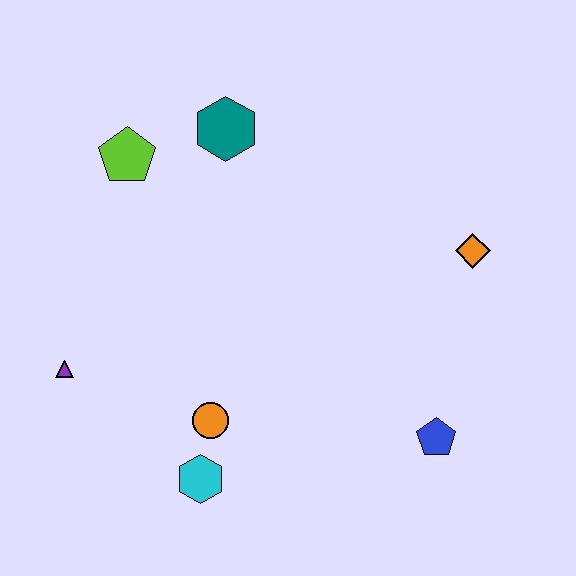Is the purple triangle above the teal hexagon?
No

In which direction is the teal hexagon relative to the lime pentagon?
The teal hexagon is to the right of the lime pentagon.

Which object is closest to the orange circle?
The cyan hexagon is closest to the orange circle.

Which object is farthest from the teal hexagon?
The blue pentagon is farthest from the teal hexagon.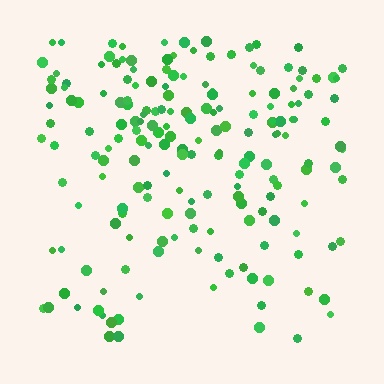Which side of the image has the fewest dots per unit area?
The bottom.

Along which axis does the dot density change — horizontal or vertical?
Vertical.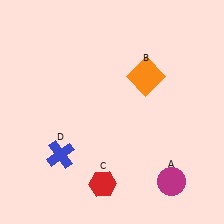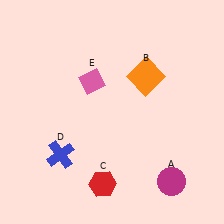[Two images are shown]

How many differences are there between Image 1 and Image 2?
There is 1 difference between the two images.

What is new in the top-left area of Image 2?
A pink diamond (E) was added in the top-left area of Image 2.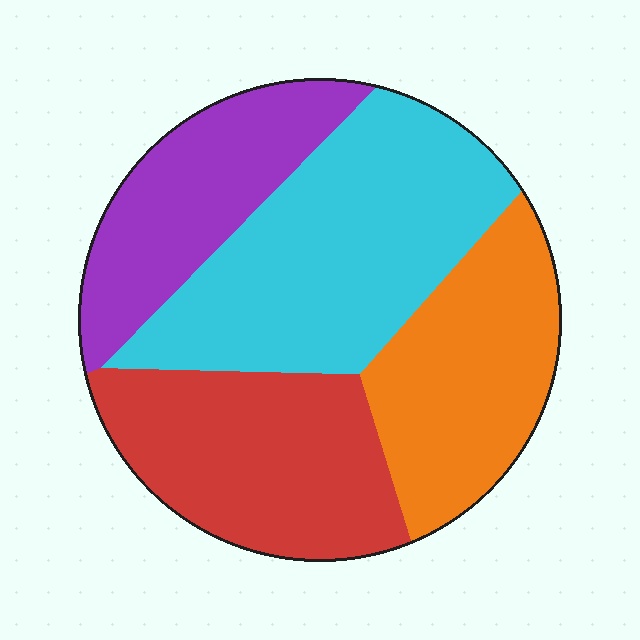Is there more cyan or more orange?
Cyan.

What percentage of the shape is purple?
Purple takes up between a sixth and a third of the shape.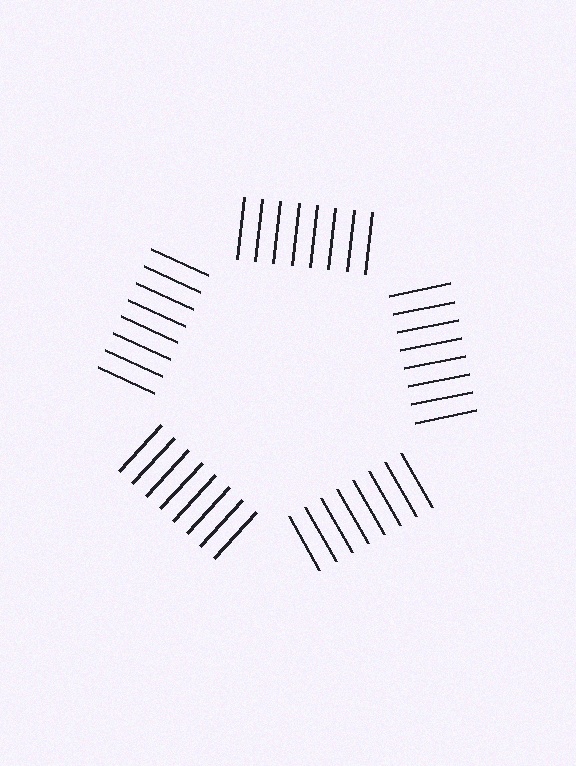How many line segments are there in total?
40 — 8 along each of the 5 edges.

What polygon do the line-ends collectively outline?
An illusory pentagon — the line segments terminate on its edges but no continuous stroke is drawn.